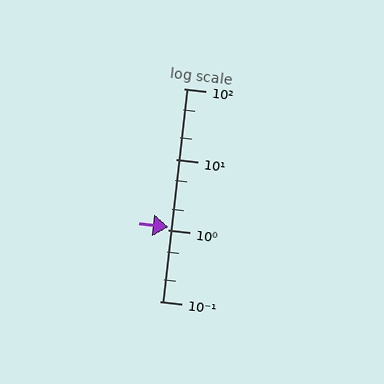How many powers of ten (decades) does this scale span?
The scale spans 3 decades, from 0.1 to 100.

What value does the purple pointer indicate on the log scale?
The pointer indicates approximately 1.1.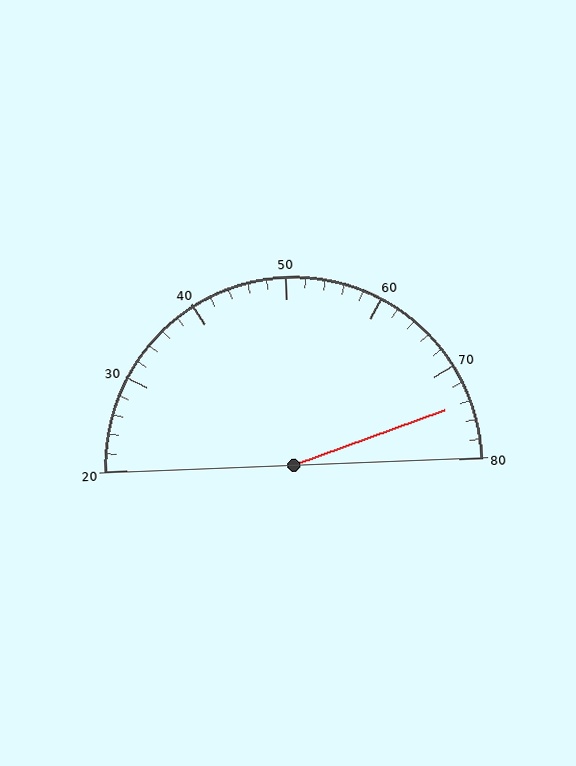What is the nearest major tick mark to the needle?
The nearest major tick mark is 70.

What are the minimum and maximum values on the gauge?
The gauge ranges from 20 to 80.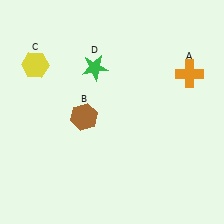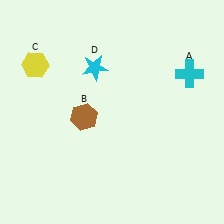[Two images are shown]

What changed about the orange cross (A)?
In Image 1, A is orange. In Image 2, it changed to cyan.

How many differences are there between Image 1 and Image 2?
There are 2 differences between the two images.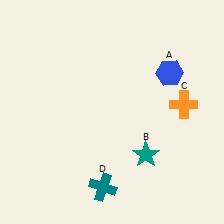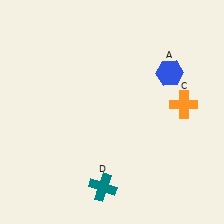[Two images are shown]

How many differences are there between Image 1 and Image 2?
There is 1 difference between the two images.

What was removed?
The teal star (B) was removed in Image 2.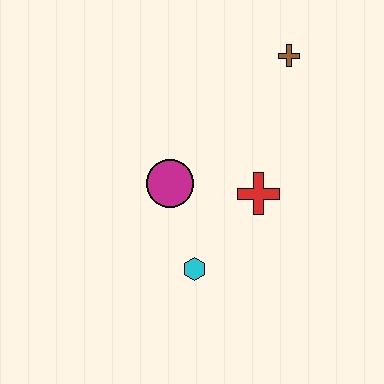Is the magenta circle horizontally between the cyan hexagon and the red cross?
No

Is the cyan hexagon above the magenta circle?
No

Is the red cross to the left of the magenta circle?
No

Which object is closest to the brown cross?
The red cross is closest to the brown cross.